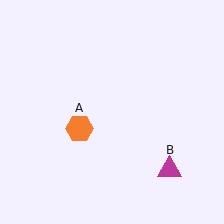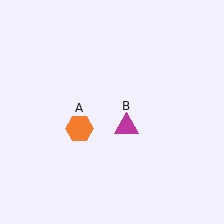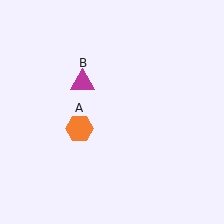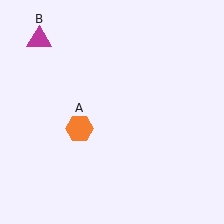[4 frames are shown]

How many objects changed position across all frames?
1 object changed position: magenta triangle (object B).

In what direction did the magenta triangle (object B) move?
The magenta triangle (object B) moved up and to the left.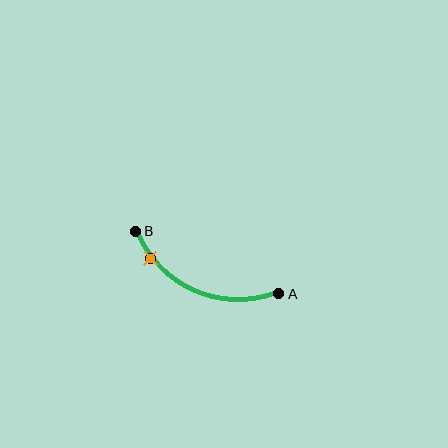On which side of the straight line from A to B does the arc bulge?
The arc bulges below the straight line connecting A and B.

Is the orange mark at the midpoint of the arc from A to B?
No. The orange mark lies on the arc but is closer to endpoint B. The arc midpoint would be at the point on the curve equidistant along the arc from both A and B.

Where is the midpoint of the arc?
The arc midpoint is the point on the curve farthest from the straight line joining A and B. It sits below that line.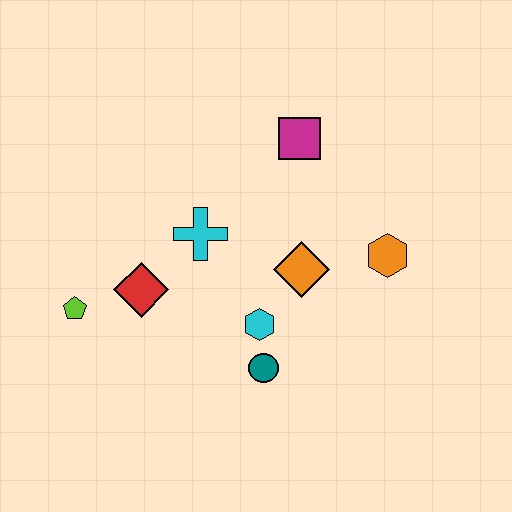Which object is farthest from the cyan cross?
The orange hexagon is farthest from the cyan cross.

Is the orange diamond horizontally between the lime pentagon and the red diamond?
No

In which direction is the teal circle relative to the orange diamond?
The teal circle is below the orange diamond.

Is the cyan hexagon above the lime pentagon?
No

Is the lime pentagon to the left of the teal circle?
Yes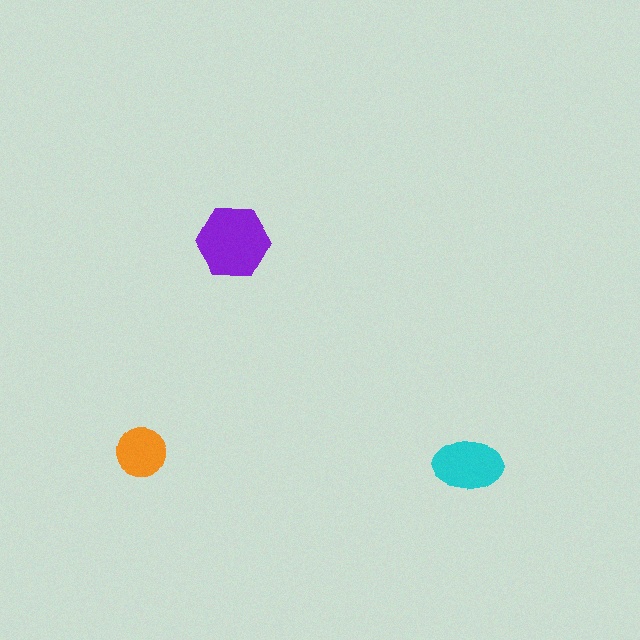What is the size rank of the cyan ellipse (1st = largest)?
2nd.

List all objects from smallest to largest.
The orange circle, the cyan ellipse, the purple hexagon.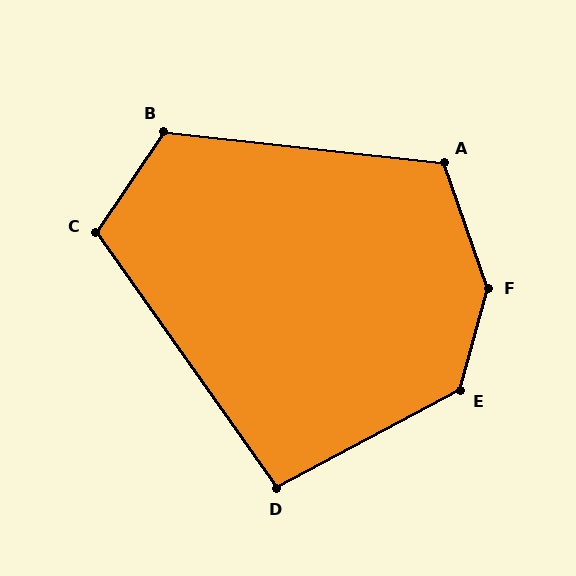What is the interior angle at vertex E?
Approximately 133 degrees (obtuse).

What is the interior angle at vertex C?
Approximately 111 degrees (obtuse).